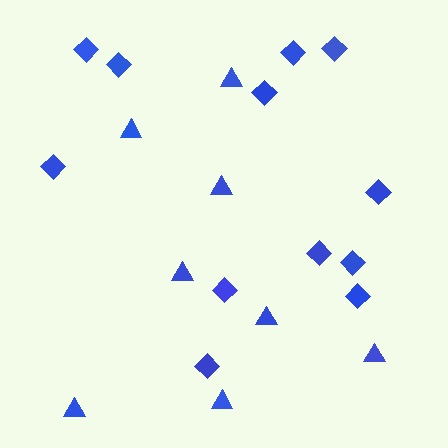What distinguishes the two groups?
There are 2 groups: one group of diamonds (12) and one group of triangles (8).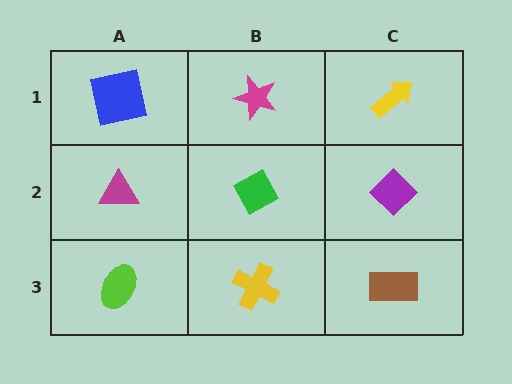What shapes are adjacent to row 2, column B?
A magenta star (row 1, column B), a yellow cross (row 3, column B), a magenta triangle (row 2, column A), a purple diamond (row 2, column C).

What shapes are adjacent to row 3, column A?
A magenta triangle (row 2, column A), a yellow cross (row 3, column B).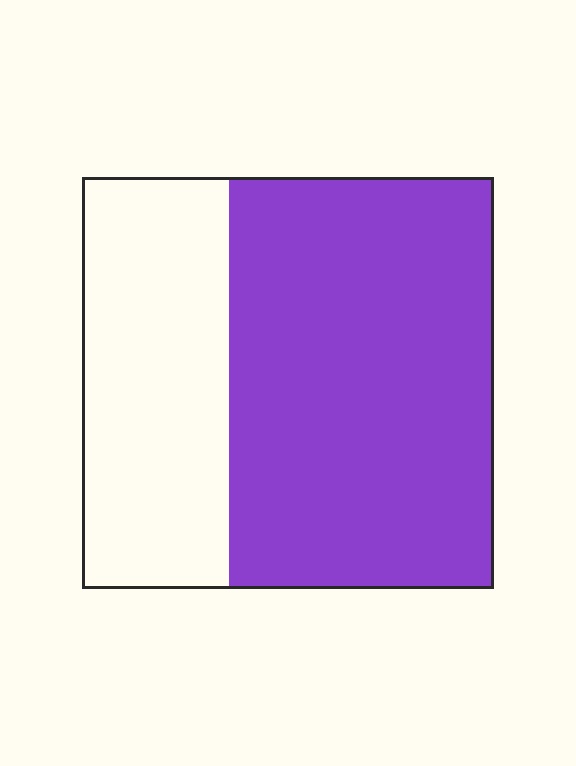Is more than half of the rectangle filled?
Yes.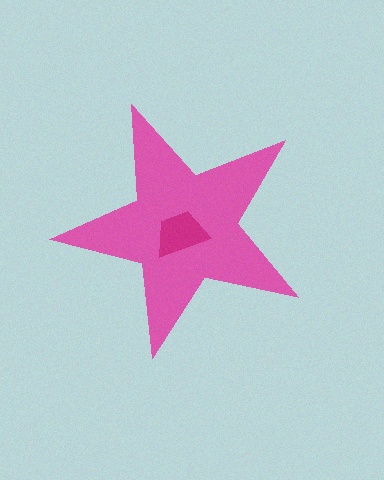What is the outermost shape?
The pink star.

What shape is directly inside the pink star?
The magenta trapezoid.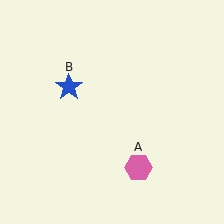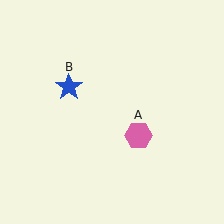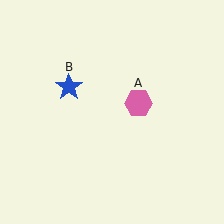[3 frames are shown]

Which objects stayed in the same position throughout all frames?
Blue star (object B) remained stationary.